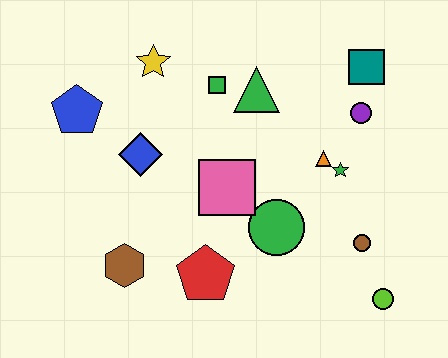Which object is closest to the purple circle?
The teal square is closest to the purple circle.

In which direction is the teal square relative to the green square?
The teal square is to the right of the green square.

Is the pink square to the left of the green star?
Yes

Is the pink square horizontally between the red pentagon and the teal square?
Yes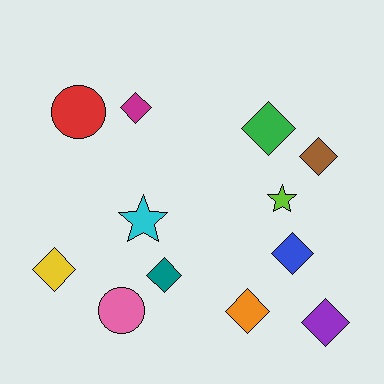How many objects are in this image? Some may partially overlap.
There are 12 objects.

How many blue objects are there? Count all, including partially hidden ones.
There is 1 blue object.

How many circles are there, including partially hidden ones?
There are 2 circles.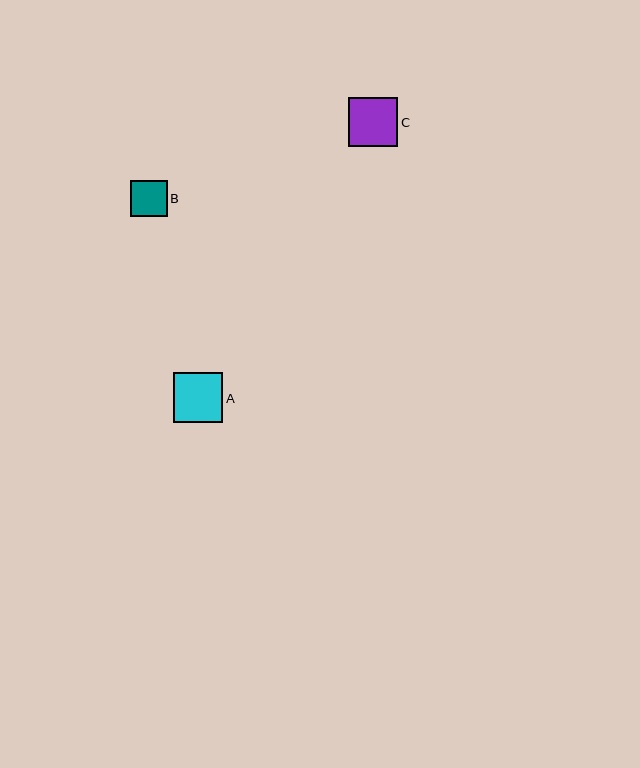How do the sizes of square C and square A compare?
Square C and square A are approximately the same size.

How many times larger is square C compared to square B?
Square C is approximately 1.4 times the size of square B.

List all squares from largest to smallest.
From largest to smallest: C, A, B.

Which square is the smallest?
Square B is the smallest with a size of approximately 36 pixels.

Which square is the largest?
Square C is the largest with a size of approximately 50 pixels.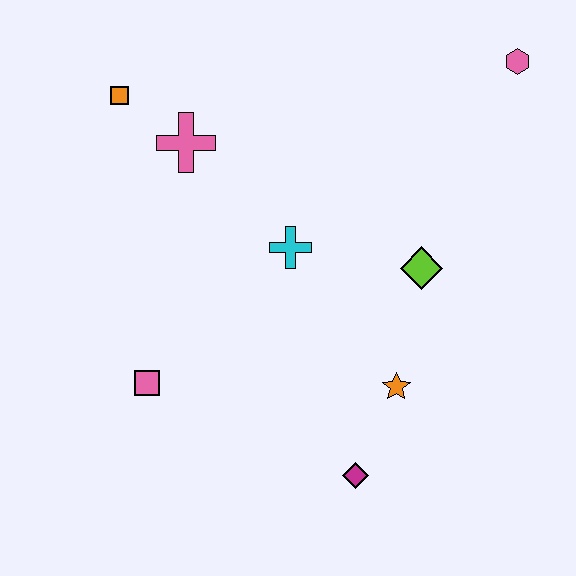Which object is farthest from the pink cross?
The magenta diamond is farthest from the pink cross.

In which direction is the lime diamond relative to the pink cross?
The lime diamond is to the right of the pink cross.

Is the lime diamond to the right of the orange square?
Yes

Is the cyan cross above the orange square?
No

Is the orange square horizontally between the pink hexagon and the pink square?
No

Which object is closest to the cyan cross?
The lime diamond is closest to the cyan cross.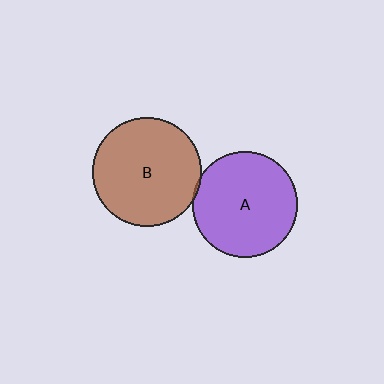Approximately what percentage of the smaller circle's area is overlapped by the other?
Approximately 5%.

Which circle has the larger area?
Circle B (brown).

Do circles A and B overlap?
Yes.